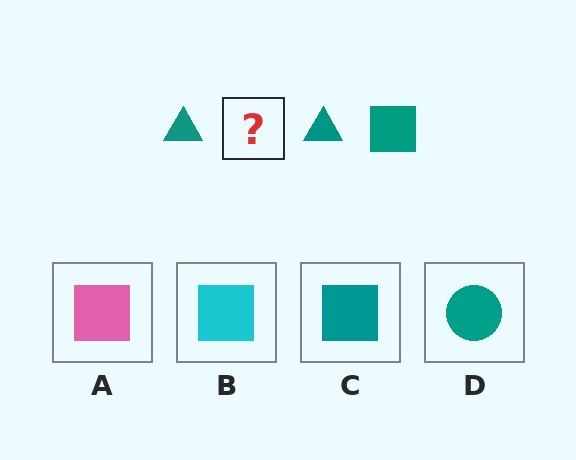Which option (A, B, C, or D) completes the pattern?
C.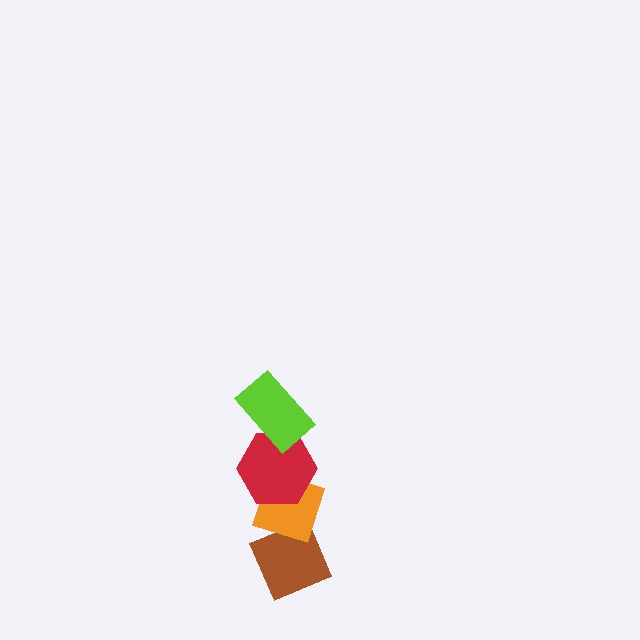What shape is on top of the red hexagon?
The lime rectangle is on top of the red hexagon.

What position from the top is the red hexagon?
The red hexagon is 2nd from the top.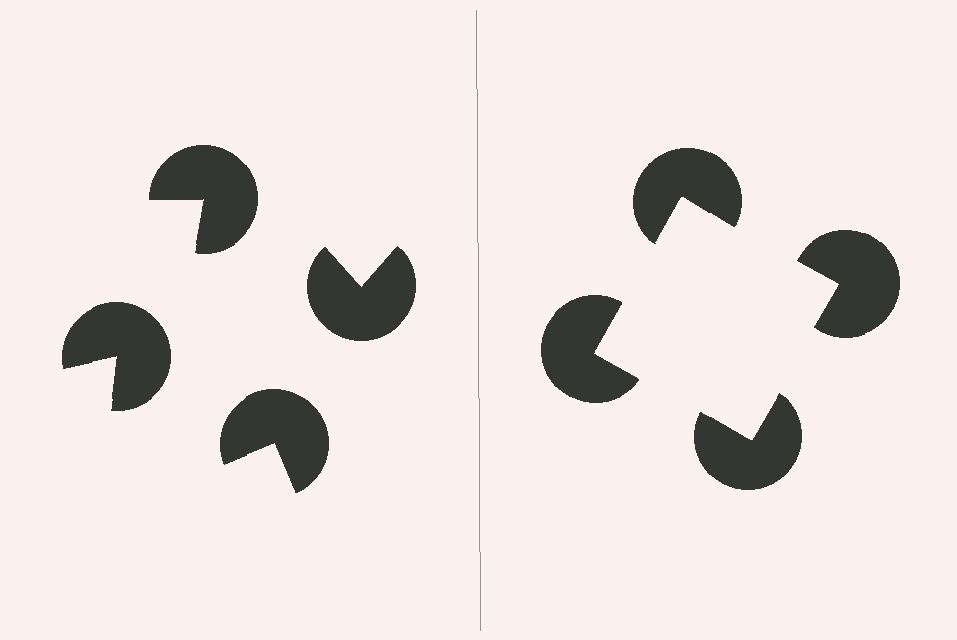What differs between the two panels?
The pac-man discs are positioned identically on both sides; only the wedge orientations differ. On the right they align to a square; on the left they are misaligned.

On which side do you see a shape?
An illusory square appears on the right side. On the left side the wedge cuts are rotated, so no coherent shape forms.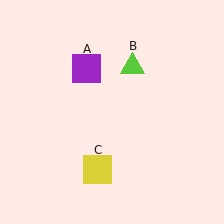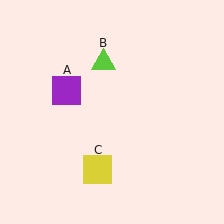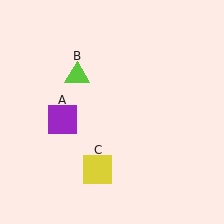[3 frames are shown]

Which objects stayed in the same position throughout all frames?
Yellow square (object C) remained stationary.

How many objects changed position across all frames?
2 objects changed position: purple square (object A), lime triangle (object B).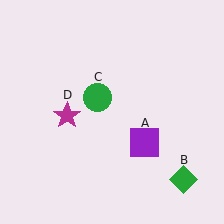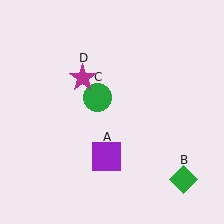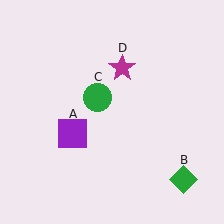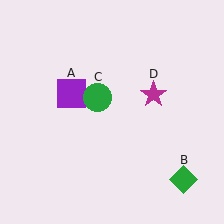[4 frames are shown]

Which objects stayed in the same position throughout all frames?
Green diamond (object B) and green circle (object C) remained stationary.